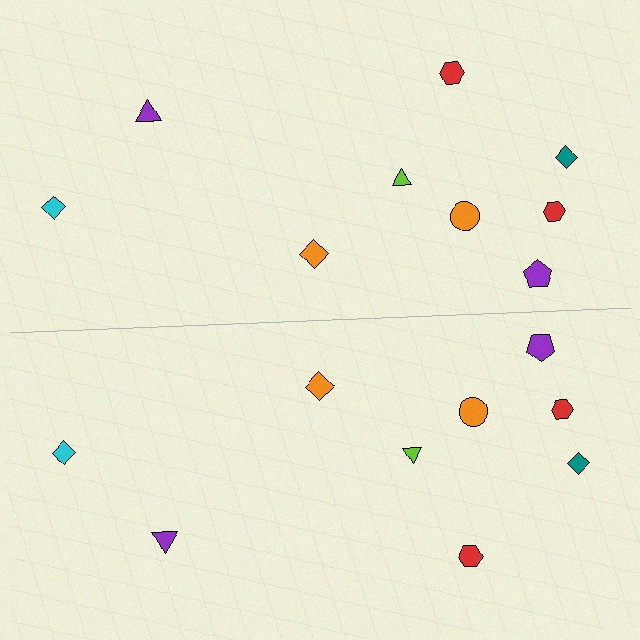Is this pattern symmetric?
Yes, this pattern has bilateral (reflection) symmetry.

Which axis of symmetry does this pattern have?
The pattern has a horizontal axis of symmetry running through the center of the image.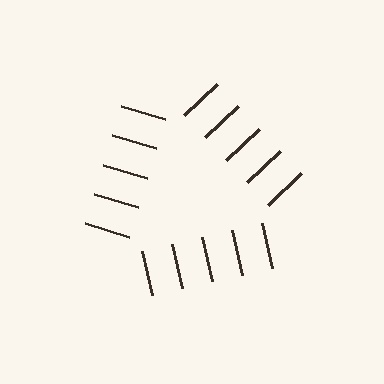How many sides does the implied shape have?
3 sides — the line-ends trace a triangle.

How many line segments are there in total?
15 — 5 along each of the 3 edges.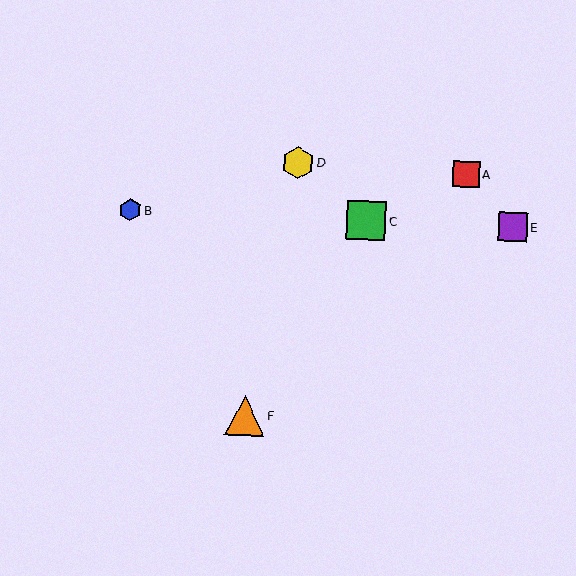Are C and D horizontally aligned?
No, C is at y≈220 and D is at y≈163.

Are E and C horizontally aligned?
Yes, both are at y≈227.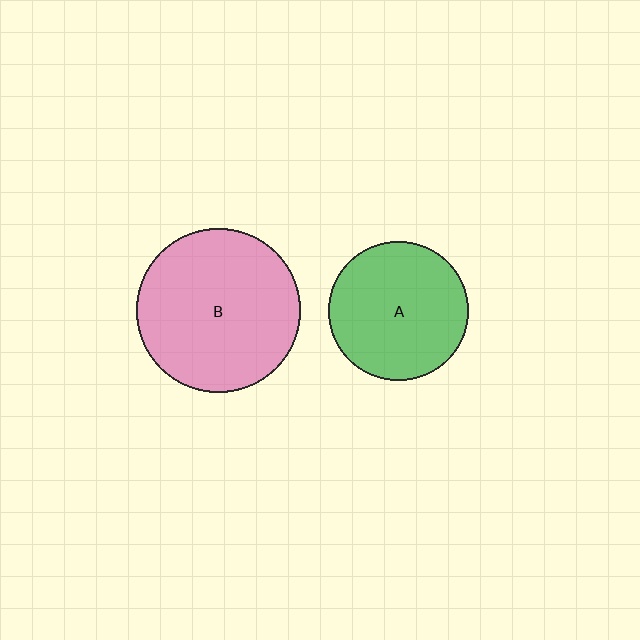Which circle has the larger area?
Circle B (pink).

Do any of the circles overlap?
No, none of the circles overlap.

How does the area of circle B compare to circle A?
Approximately 1.4 times.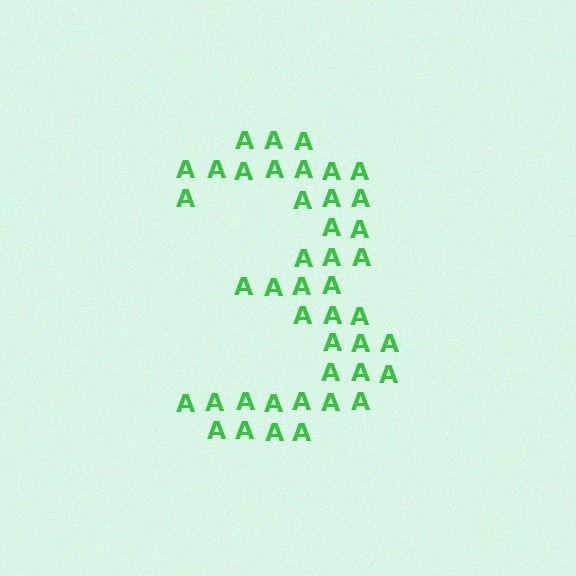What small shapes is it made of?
It is made of small letter A's.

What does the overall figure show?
The overall figure shows the digit 3.